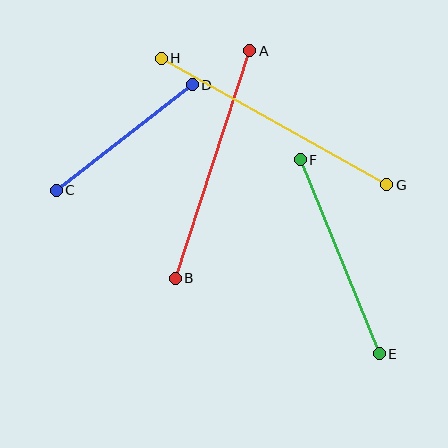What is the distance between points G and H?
The distance is approximately 258 pixels.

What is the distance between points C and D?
The distance is approximately 172 pixels.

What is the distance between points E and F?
The distance is approximately 209 pixels.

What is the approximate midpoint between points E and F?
The midpoint is at approximately (340, 257) pixels.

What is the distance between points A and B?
The distance is approximately 239 pixels.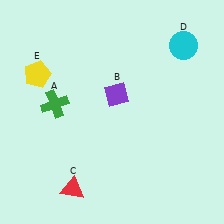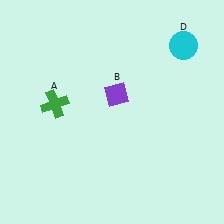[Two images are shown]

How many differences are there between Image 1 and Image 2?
There are 2 differences between the two images.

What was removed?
The red triangle (C), the yellow pentagon (E) were removed in Image 2.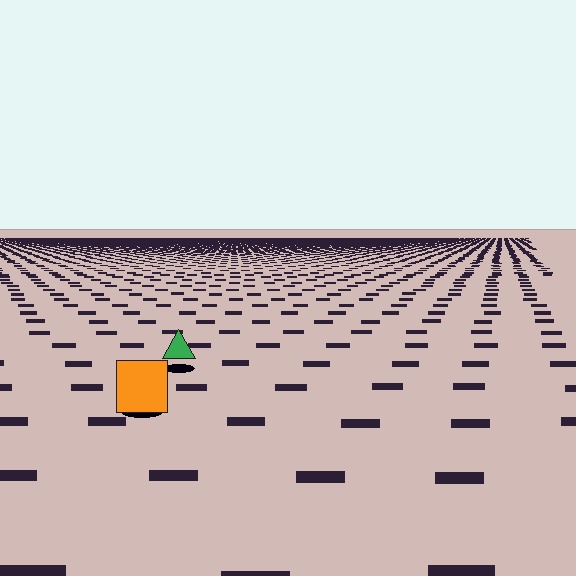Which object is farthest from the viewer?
The green triangle is farthest from the viewer. It appears smaller and the ground texture around it is denser.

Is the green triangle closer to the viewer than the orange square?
No. The orange square is closer — you can tell from the texture gradient: the ground texture is coarser near it.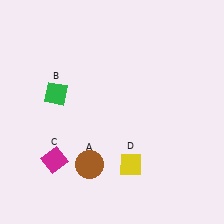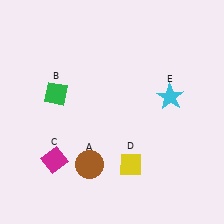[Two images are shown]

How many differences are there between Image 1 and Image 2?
There is 1 difference between the two images.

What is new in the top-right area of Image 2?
A cyan star (E) was added in the top-right area of Image 2.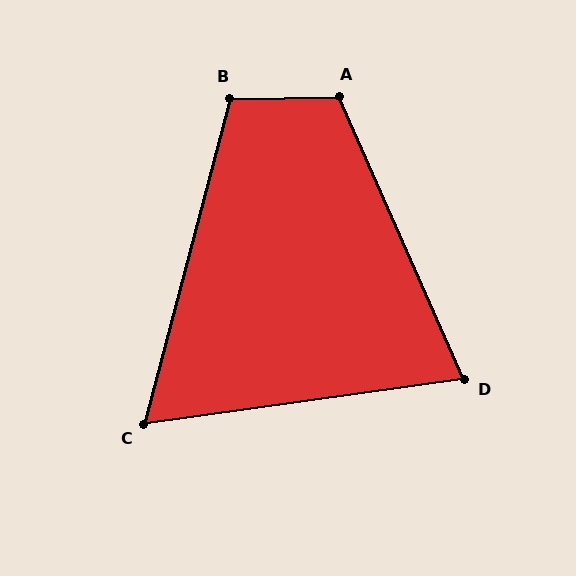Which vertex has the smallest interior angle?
C, at approximately 67 degrees.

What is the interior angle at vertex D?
Approximately 74 degrees (acute).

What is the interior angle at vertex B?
Approximately 106 degrees (obtuse).